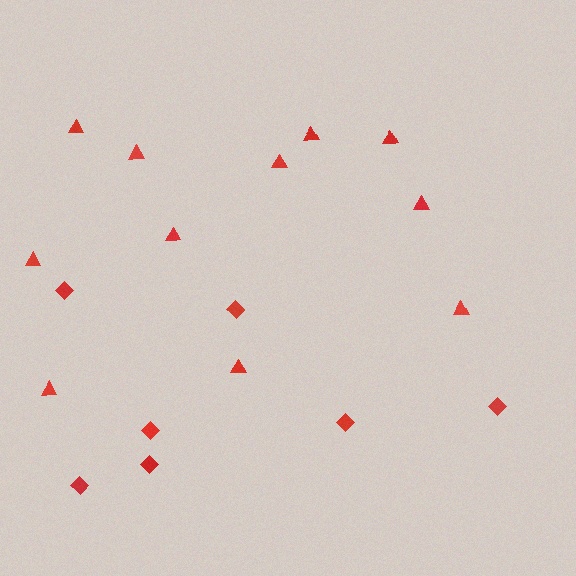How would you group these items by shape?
There are 2 groups: one group of diamonds (7) and one group of triangles (11).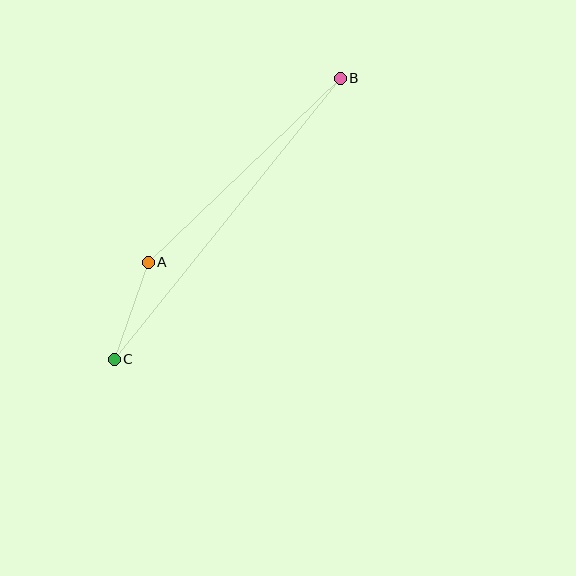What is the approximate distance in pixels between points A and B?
The distance between A and B is approximately 266 pixels.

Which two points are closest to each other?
Points A and C are closest to each other.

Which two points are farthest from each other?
Points B and C are farthest from each other.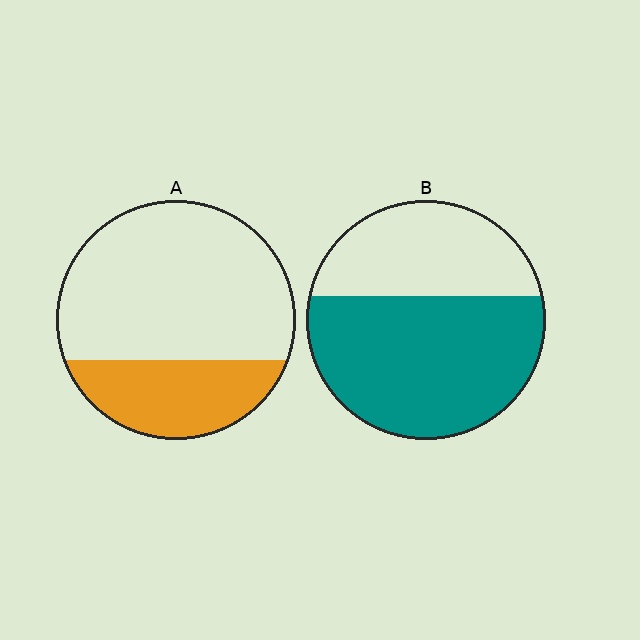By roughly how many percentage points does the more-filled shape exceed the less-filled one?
By roughly 35 percentage points (B over A).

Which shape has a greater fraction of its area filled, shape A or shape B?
Shape B.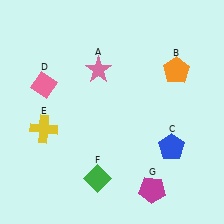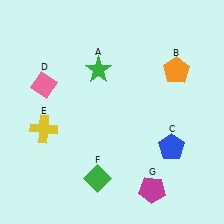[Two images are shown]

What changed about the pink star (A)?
In Image 1, A is pink. In Image 2, it changed to green.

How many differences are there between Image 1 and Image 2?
There is 1 difference between the two images.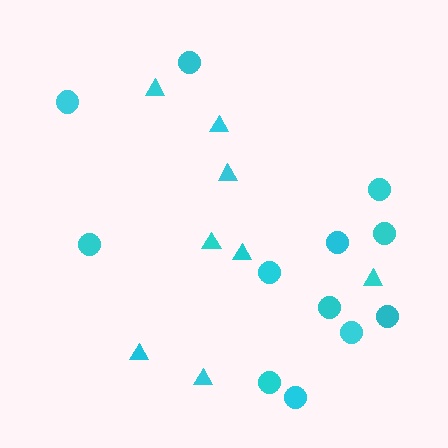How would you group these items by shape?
There are 2 groups: one group of triangles (8) and one group of circles (12).